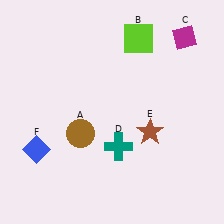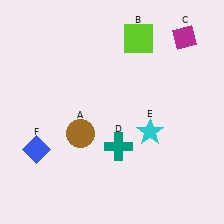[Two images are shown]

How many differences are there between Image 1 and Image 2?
There is 1 difference between the two images.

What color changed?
The star (E) changed from brown in Image 1 to cyan in Image 2.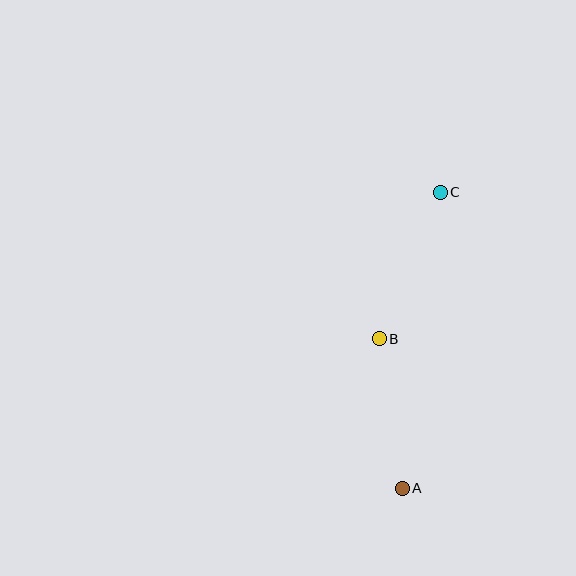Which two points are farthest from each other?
Points A and C are farthest from each other.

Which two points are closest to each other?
Points A and B are closest to each other.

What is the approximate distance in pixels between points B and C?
The distance between B and C is approximately 159 pixels.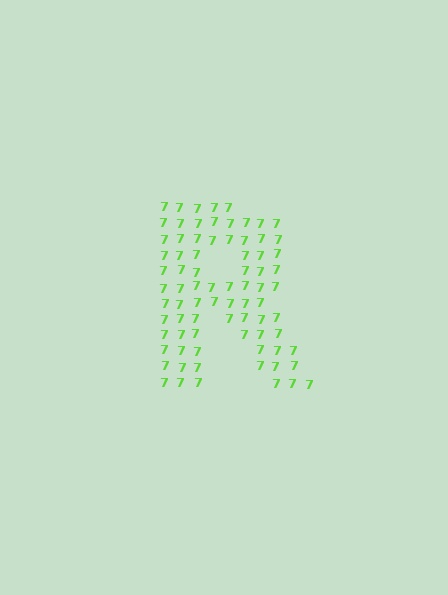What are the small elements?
The small elements are digit 7's.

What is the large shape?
The large shape is the letter R.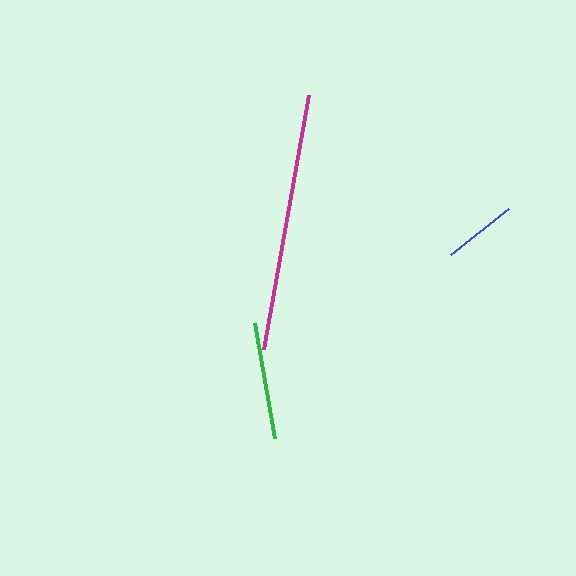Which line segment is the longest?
The magenta line is the longest at approximately 258 pixels.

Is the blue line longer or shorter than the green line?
The green line is longer than the blue line.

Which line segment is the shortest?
The blue line is the shortest at approximately 74 pixels.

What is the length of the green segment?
The green segment is approximately 117 pixels long.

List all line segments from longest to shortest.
From longest to shortest: magenta, green, blue.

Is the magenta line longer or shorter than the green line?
The magenta line is longer than the green line.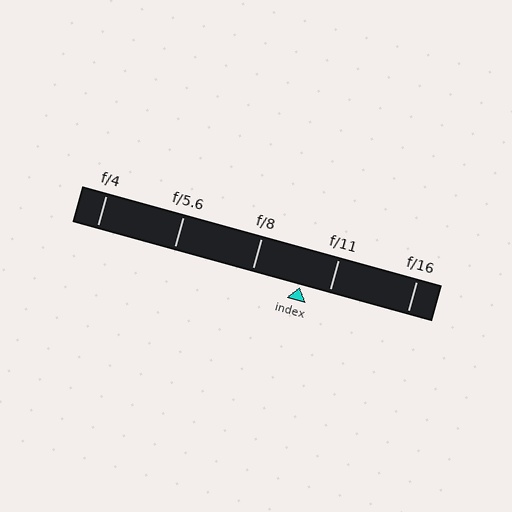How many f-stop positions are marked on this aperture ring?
There are 5 f-stop positions marked.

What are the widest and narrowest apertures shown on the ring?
The widest aperture shown is f/4 and the narrowest is f/16.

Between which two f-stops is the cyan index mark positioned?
The index mark is between f/8 and f/11.